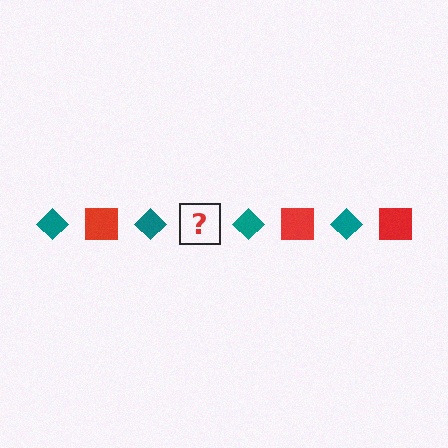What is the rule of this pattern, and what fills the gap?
The rule is that the pattern alternates between teal diamond and red square. The gap should be filled with a red square.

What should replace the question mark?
The question mark should be replaced with a red square.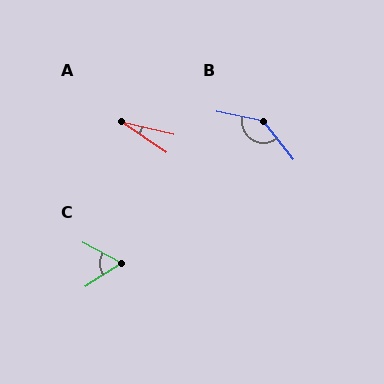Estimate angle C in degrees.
Approximately 60 degrees.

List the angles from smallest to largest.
A (21°), C (60°), B (141°).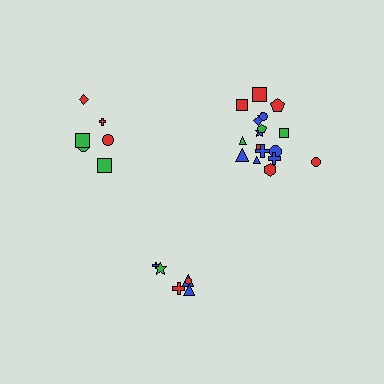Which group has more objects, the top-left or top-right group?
The top-right group.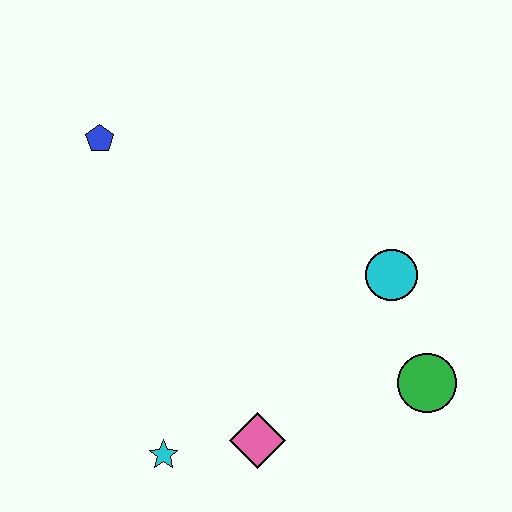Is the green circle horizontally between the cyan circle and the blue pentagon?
No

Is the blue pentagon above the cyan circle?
Yes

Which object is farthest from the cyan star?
The blue pentagon is farthest from the cyan star.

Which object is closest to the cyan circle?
The green circle is closest to the cyan circle.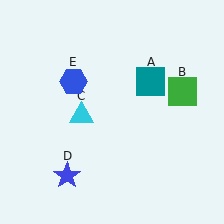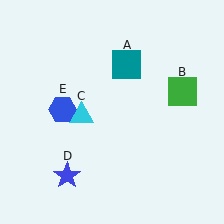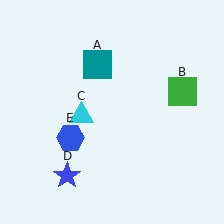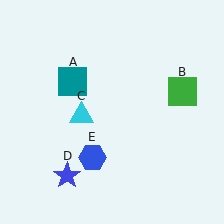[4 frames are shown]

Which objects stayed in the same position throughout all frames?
Green square (object B) and cyan triangle (object C) and blue star (object D) remained stationary.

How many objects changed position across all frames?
2 objects changed position: teal square (object A), blue hexagon (object E).